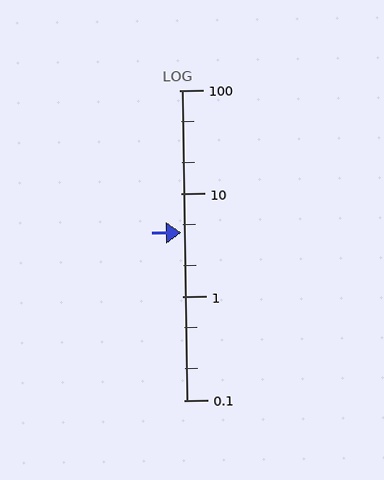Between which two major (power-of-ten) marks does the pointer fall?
The pointer is between 1 and 10.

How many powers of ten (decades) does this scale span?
The scale spans 3 decades, from 0.1 to 100.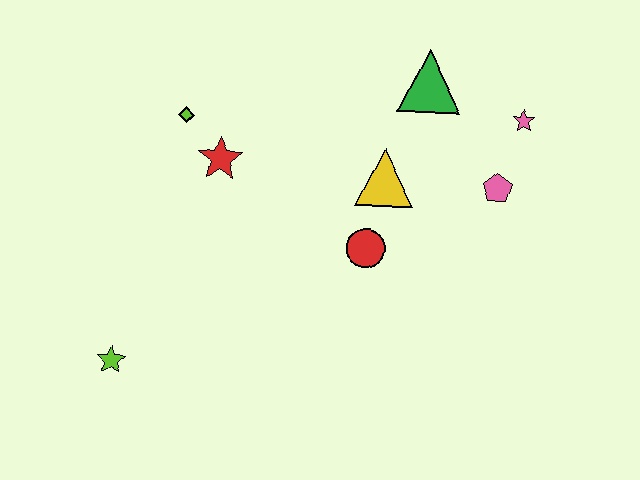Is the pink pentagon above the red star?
No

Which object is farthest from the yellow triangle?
The lime star is farthest from the yellow triangle.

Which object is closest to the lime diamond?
The red star is closest to the lime diamond.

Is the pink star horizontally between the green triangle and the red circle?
No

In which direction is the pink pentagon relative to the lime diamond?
The pink pentagon is to the right of the lime diamond.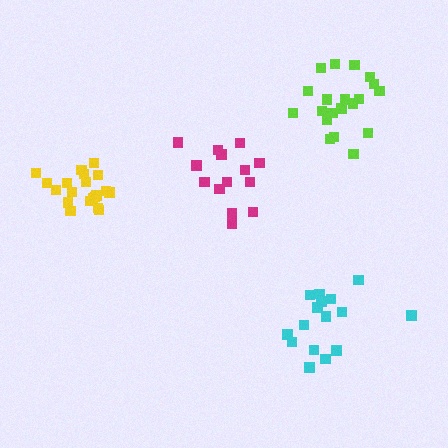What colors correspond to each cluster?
The clusters are colored: magenta, lime, cyan, yellow.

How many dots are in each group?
Group 1: 15 dots, Group 2: 20 dots, Group 3: 16 dots, Group 4: 21 dots (72 total).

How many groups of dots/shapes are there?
There are 4 groups.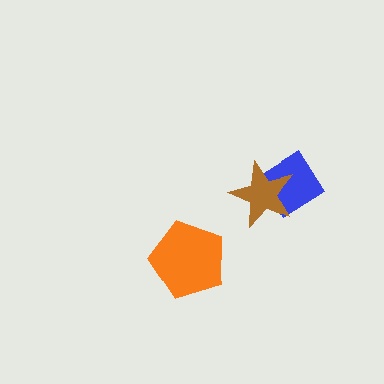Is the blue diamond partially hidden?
Yes, it is partially covered by another shape.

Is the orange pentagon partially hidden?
No, no other shape covers it.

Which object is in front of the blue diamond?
The brown star is in front of the blue diamond.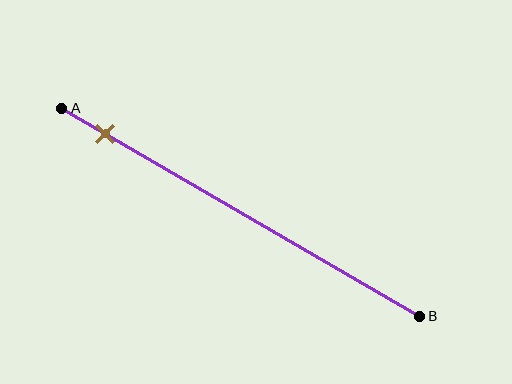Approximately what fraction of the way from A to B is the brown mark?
The brown mark is approximately 10% of the way from A to B.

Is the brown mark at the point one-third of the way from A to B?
No, the mark is at about 10% from A, not at the 33% one-third point.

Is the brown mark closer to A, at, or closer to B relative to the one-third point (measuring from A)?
The brown mark is closer to point A than the one-third point of segment AB.